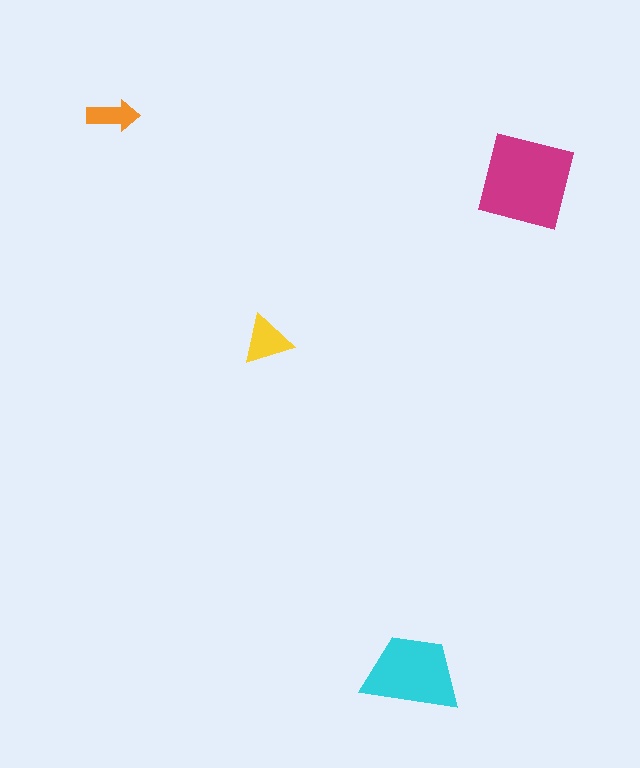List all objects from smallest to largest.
The orange arrow, the yellow triangle, the cyan trapezoid, the magenta square.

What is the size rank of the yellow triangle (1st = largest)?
3rd.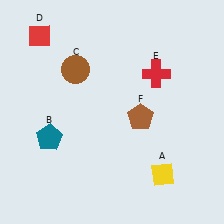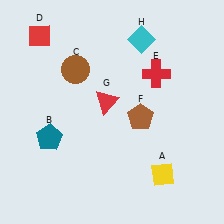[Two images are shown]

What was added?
A red triangle (G), a cyan diamond (H) were added in Image 2.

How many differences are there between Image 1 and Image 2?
There are 2 differences between the two images.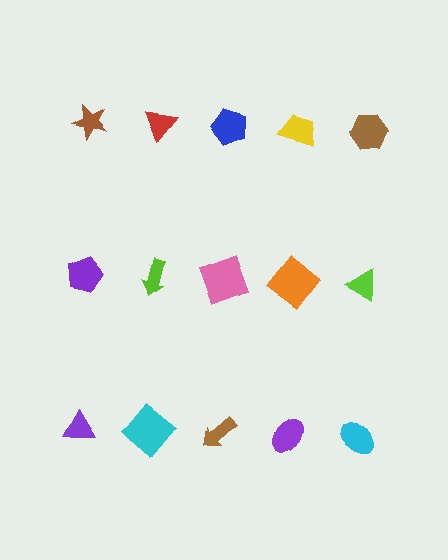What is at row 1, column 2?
A red triangle.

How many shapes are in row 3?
5 shapes.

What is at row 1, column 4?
A yellow trapezoid.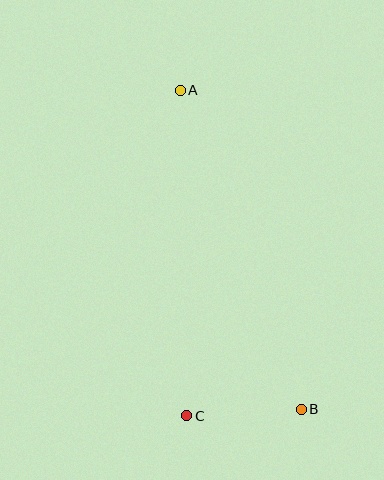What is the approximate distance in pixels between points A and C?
The distance between A and C is approximately 326 pixels.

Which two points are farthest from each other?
Points A and B are farthest from each other.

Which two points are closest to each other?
Points B and C are closest to each other.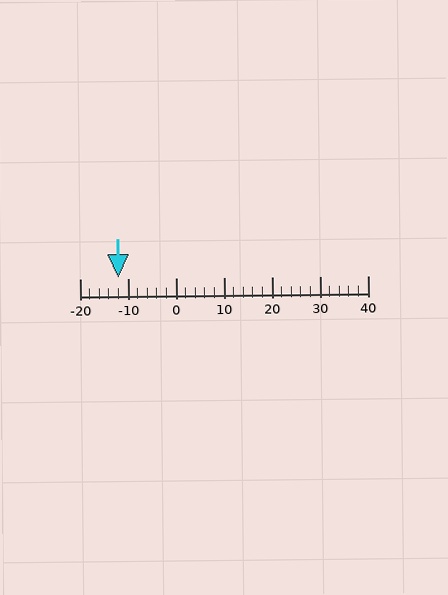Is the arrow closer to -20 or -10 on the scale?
The arrow is closer to -10.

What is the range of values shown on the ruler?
The ruler shows values from -20 to 40.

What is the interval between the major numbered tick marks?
The major tick marks are spaced 10 units apart.